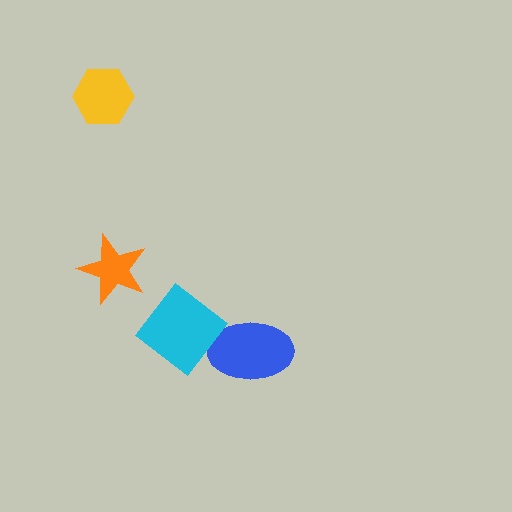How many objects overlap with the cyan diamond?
1 object overlaps with the cyan diamond.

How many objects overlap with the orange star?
0 objects overlap with the orange star.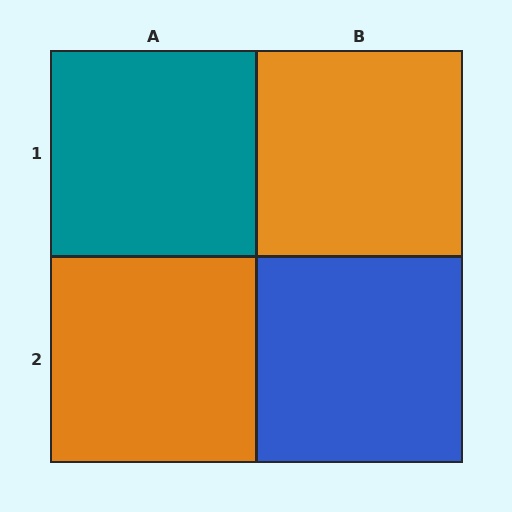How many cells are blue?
1 cell is blue.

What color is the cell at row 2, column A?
Orange.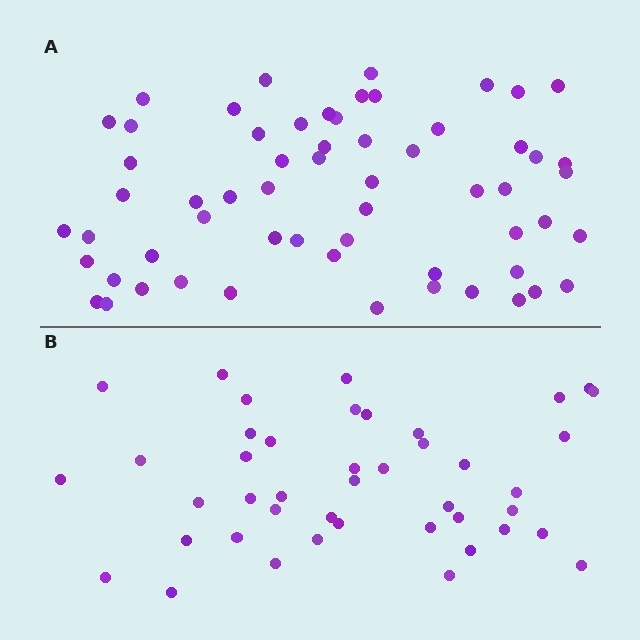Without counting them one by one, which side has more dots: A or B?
Region A (the top region) has more dots.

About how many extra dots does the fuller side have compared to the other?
Region A has approximately 15 more dots than region B.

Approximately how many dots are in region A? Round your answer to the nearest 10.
About 60 dots.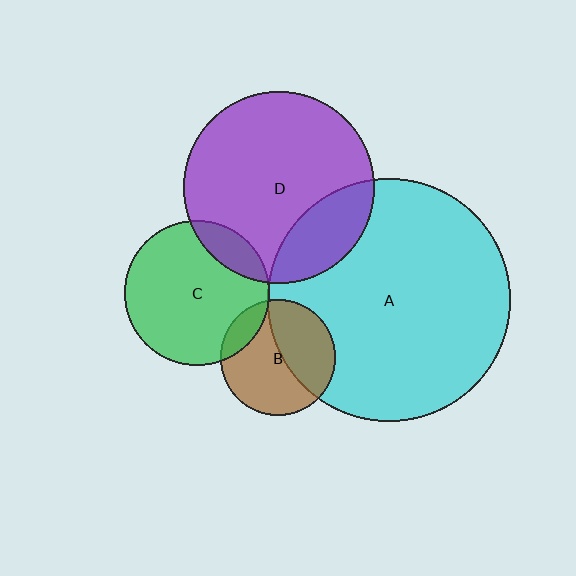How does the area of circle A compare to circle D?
Approximately 1.6 times.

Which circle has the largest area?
Circle A (cyan).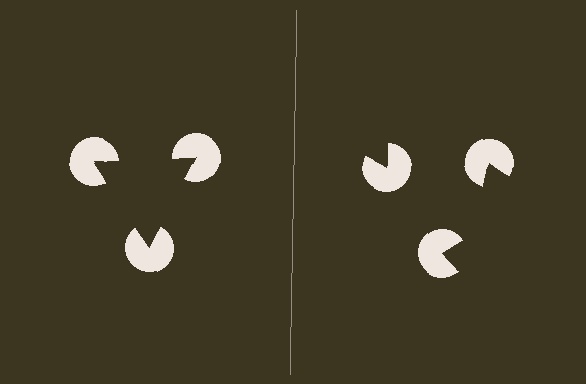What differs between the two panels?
The pac-man discs are positioned identically on both sides; only the wedge orientations differ. On the left they align to a triangle; on the right they are misaligned.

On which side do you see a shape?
An illusory triangle appears on the left side. On the right side the wedge cuts are rotated, so no coherent shape forms.